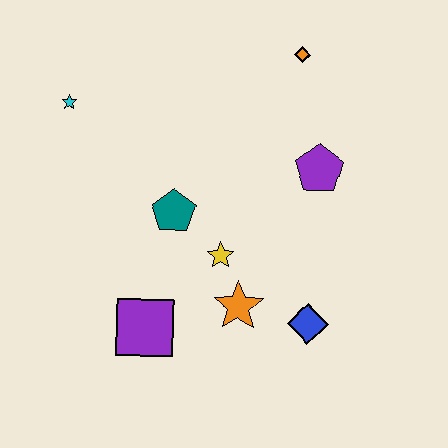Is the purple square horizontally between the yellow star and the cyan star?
Yes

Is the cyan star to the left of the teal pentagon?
Yes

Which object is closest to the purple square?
The orange star is closest to the purple square.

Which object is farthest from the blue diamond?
The cyan star is farthest from the blue diamond.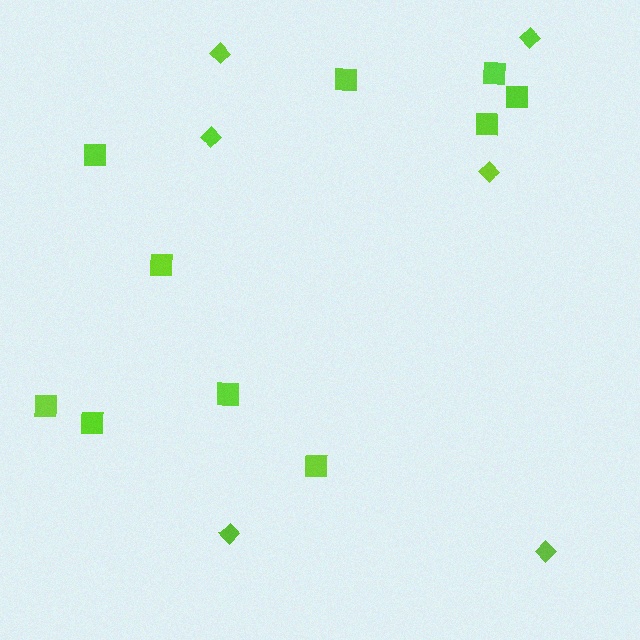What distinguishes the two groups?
There are 2 groups: one group of diamonds (6) and one group of squares (10).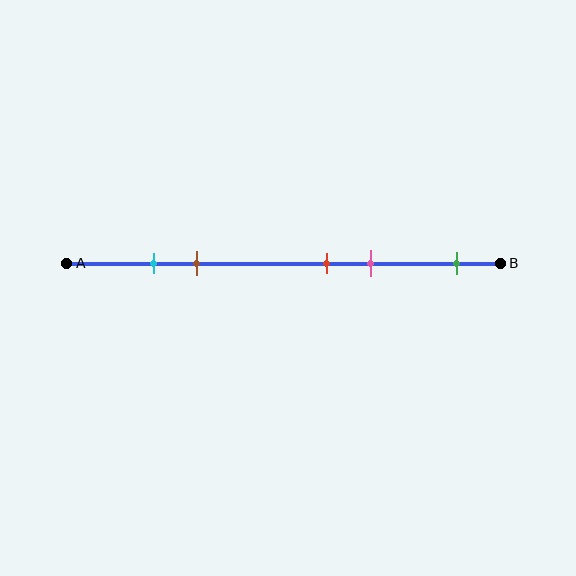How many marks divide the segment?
There are 5 marks dividing the segment.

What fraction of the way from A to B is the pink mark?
The pink mark is approximately 70% (0.7) of the way from A to B.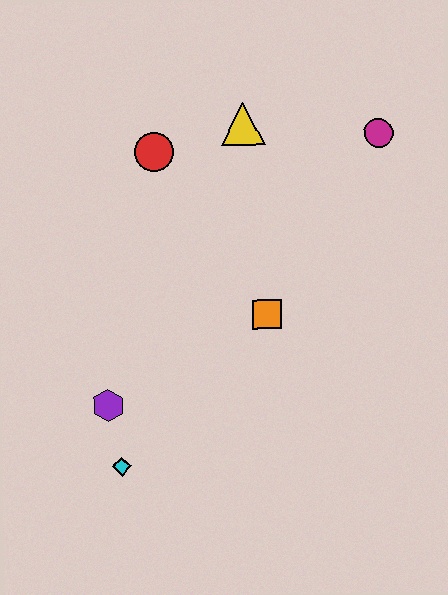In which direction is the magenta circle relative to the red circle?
The magenta circle is to the right of the red circle.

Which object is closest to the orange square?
The purple hexagon is closest to the orange square.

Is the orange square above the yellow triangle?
No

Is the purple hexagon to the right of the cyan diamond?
No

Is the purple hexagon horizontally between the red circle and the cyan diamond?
No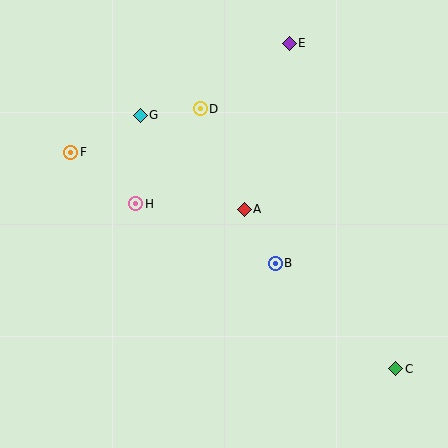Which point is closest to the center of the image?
Point A at (244, 209) is closest to the center.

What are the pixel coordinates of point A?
Point A is at (244, 209).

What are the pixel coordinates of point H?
Point H is at (136, 204).